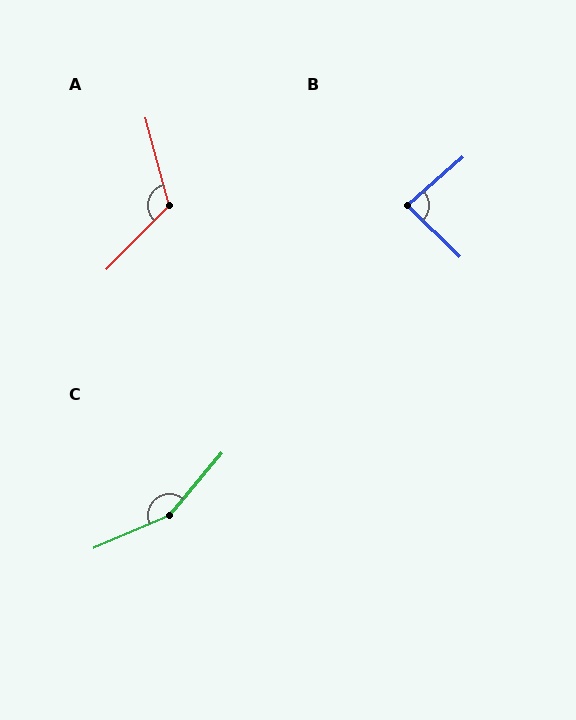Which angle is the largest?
C, at approximately 154 degrees.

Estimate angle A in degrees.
Approximately 121 degrees.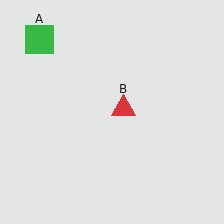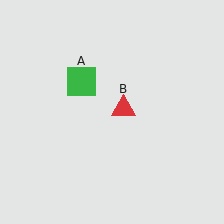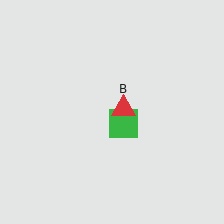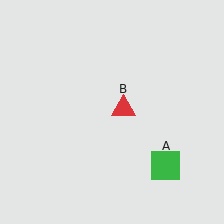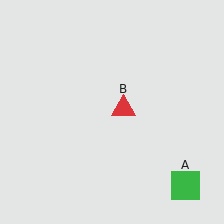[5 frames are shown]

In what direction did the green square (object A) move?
The green square (object A) moved down and to the right.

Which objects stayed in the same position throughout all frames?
Red triangle (object B) remained stationary.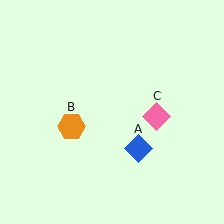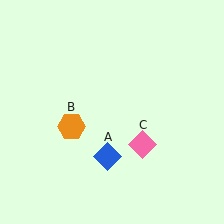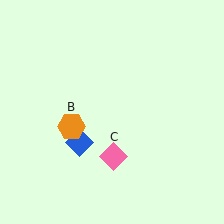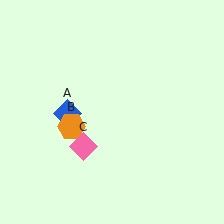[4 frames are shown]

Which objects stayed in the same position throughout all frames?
Orange hexagon (object B) remained stationary.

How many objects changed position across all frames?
2 objects changed position: blue diamond (object A), pink diamond (object C).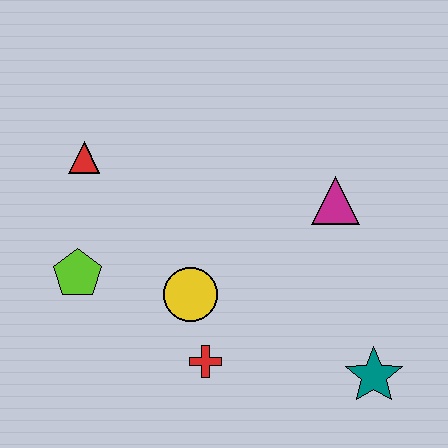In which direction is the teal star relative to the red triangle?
The teal star is to the right of the red triangle.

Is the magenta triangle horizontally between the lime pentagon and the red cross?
No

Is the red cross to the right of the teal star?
No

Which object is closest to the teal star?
The red cross is closest to the teal star.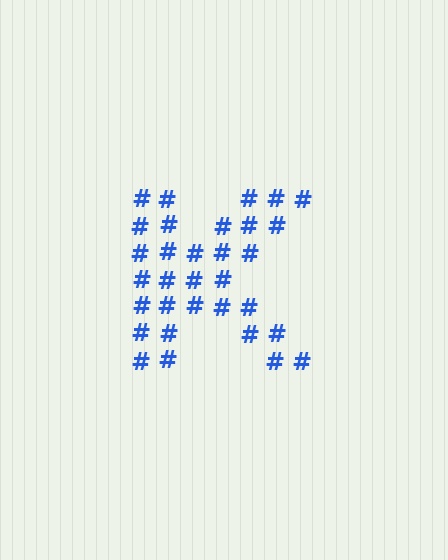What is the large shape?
The large shape is the letter K.